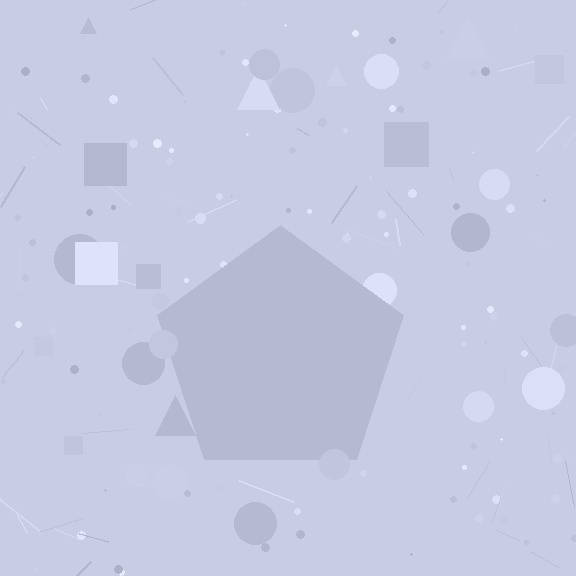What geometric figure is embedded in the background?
A pentagon is embedded in the background.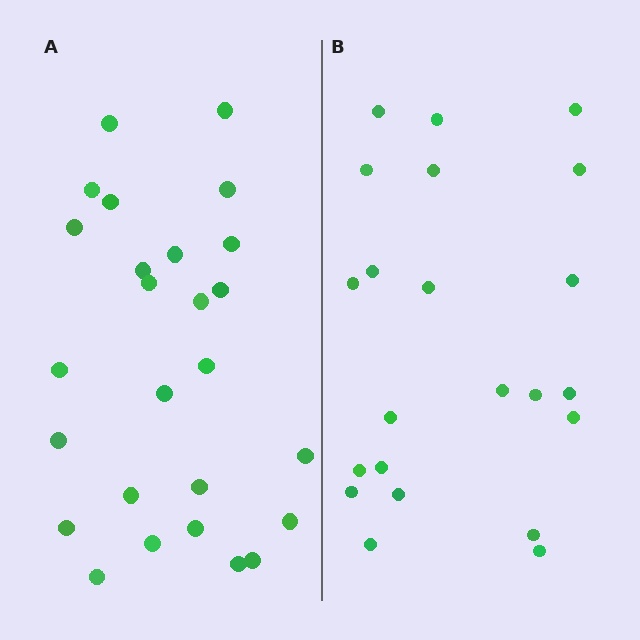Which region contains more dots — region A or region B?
Region A (the left region) has more dots.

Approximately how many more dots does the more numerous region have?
Region A has about 4 more dots than region B.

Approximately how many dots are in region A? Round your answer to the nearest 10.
About 30 dots. (The exact count is 26, which rounds to 30.)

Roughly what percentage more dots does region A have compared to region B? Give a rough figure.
About 20% more.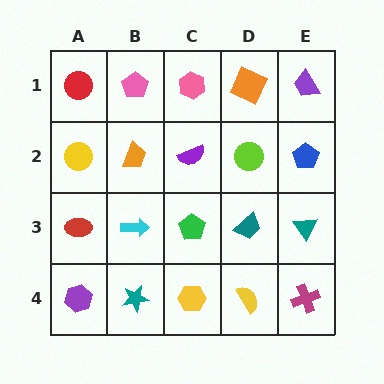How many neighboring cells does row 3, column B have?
4.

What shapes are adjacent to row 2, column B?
A pink pentagon (row 1, column B), a cyan arrow (row 3, column B), a yellow circle (row 2, column A), a purple semicircle (row 2, column C).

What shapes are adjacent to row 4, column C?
A green pentagon (row 3, column C), a teal star (row 4, column B), a yellow semicircle (row 4, column D).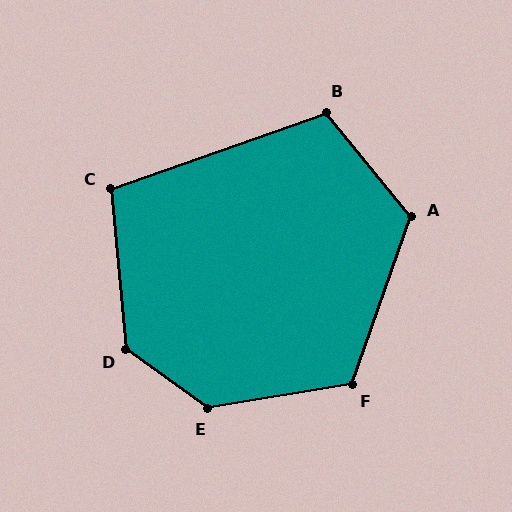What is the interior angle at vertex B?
Approximately 109 degrees (obtuse).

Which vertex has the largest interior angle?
E, at approximately 134 degrees.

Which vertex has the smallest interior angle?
C, at approximately 104 degrees.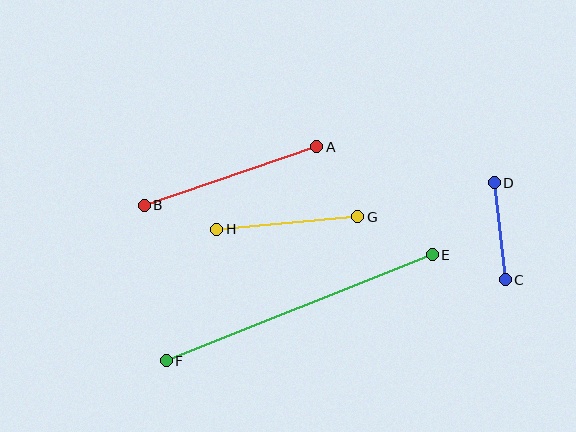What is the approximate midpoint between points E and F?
The midpoint is at approximately (299, 308) pixels.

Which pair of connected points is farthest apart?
Points E and F are farthest apart.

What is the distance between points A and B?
The distance is approximately 182 pixels.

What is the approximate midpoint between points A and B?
The midpoint is at approximately (231, 176) pixels.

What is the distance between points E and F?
The distance is approximately 286 pixels.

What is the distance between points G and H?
The distance is approximately 142 pixels.